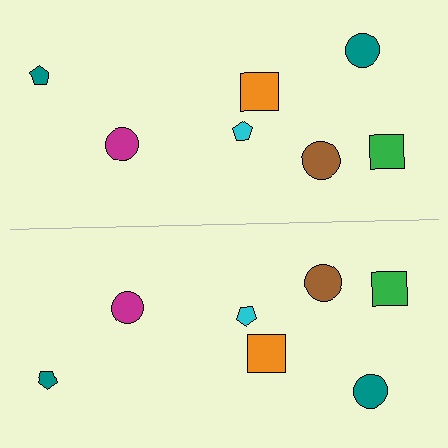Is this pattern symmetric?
Yes, this pattern has bilateral (reflection) symmetry.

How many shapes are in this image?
There are 14 shapes in this image.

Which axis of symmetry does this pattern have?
The pattern has a horizontal axis of symmetry running through the center of the image.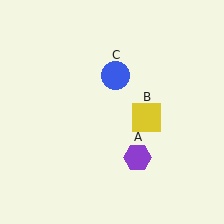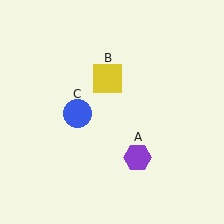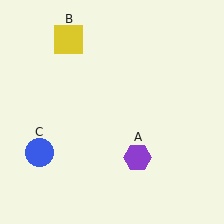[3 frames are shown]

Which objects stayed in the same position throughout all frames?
Purple hexagon (object A) remained stationary.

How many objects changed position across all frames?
2 objects changed position: yellow square (object B), blue circle (object C).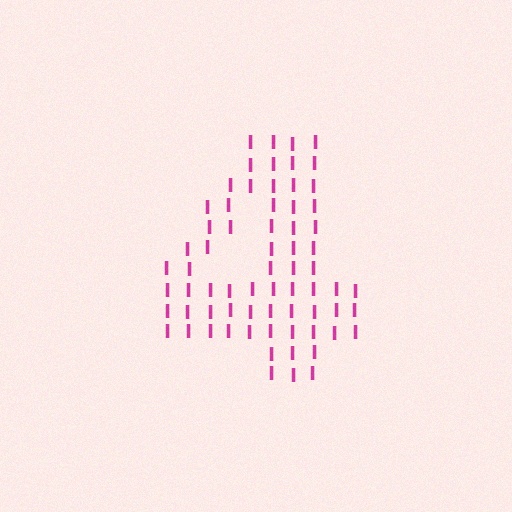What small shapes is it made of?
It is made of small letter I's.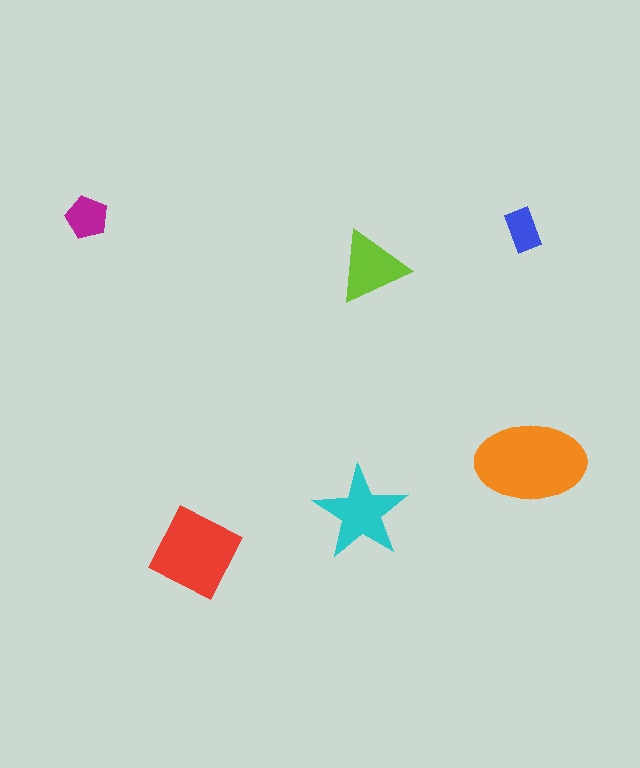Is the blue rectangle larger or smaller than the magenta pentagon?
Smaller.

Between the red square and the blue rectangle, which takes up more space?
The red square.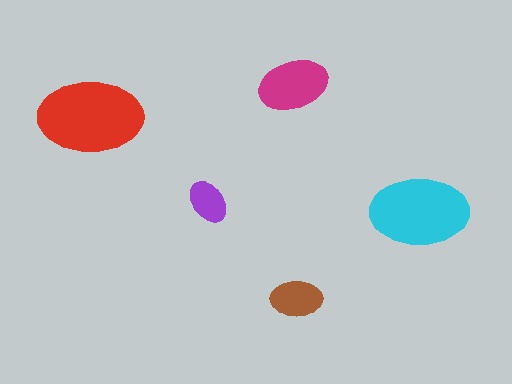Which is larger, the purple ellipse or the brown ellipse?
The brown one.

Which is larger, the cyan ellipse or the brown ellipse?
The cyan one.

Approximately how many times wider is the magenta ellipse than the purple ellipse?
About 1.5 times wider.